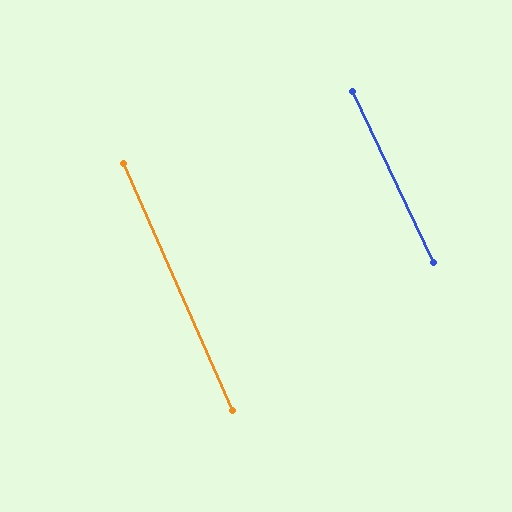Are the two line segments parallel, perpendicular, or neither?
Parallel — their directions differ by only 1.5°.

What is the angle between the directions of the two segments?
Approximately 1 degree.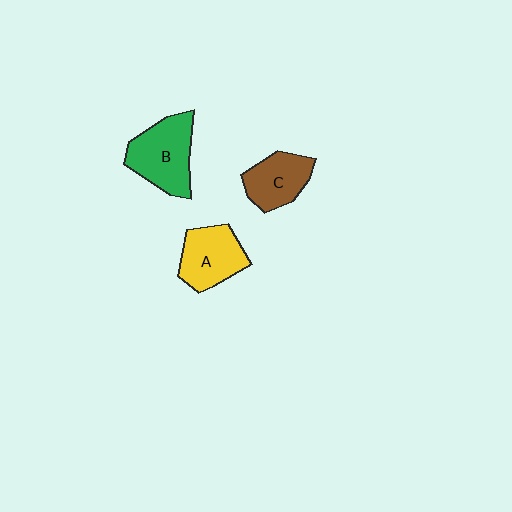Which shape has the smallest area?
Shape C (brown).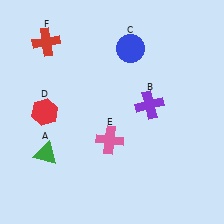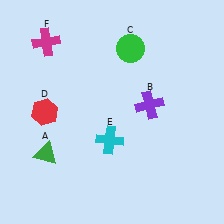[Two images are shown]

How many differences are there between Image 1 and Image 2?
There are 3 differences between the two images.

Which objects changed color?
C changed from blue to green. E changed from pink to cyan. F changed from red to magenta.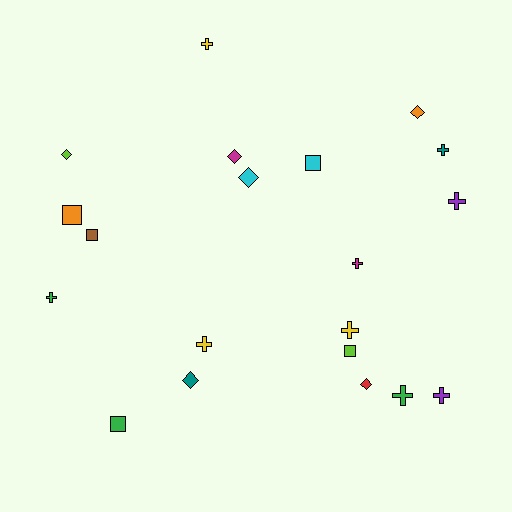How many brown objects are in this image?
There is 1 brown object.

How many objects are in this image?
There are 20 objects.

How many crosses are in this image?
There are 9 crosses.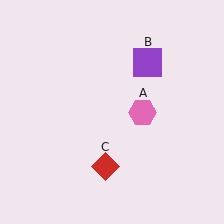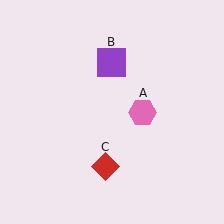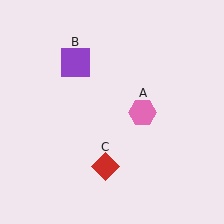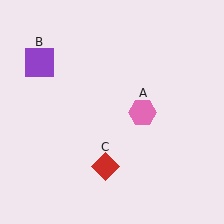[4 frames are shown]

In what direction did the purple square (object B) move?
The purple square (object B) moved left.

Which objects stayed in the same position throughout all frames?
Pink hexagon (object A) and red diamond (object C) remained stationary.